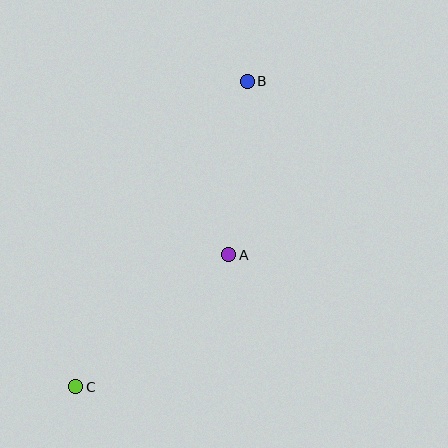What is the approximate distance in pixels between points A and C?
The distance between A and C is approximately 202 pixels.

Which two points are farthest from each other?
Points B and C are farthest from each other.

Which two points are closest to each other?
Points A and B are closest to each other.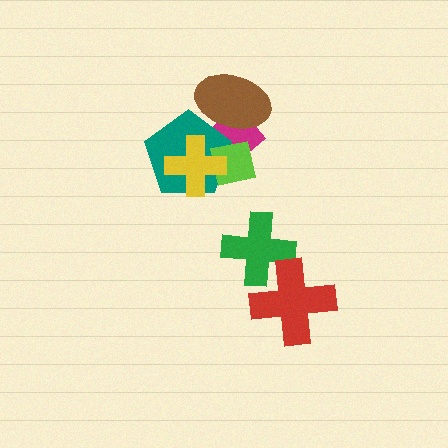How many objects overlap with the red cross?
1 object overlaps with the red cross.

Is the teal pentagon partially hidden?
Yes, it is partially covered by another shape.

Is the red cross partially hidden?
No, no other shape covers it.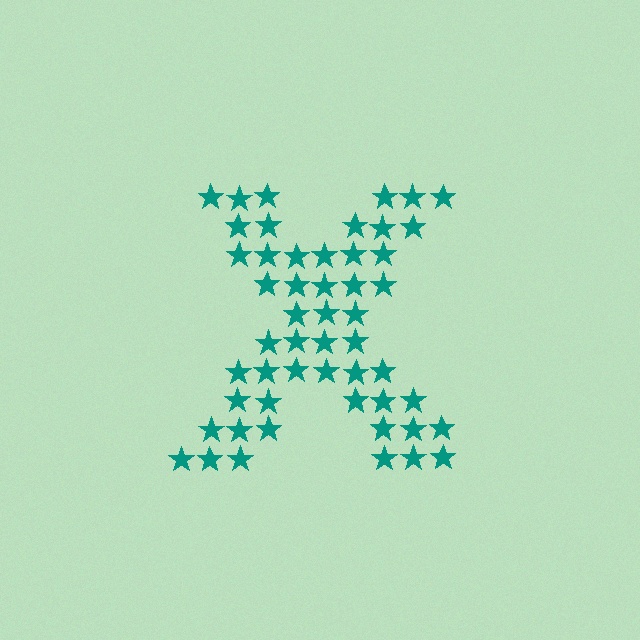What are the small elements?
The small elements are stars.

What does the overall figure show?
The overall figure shows the letter X.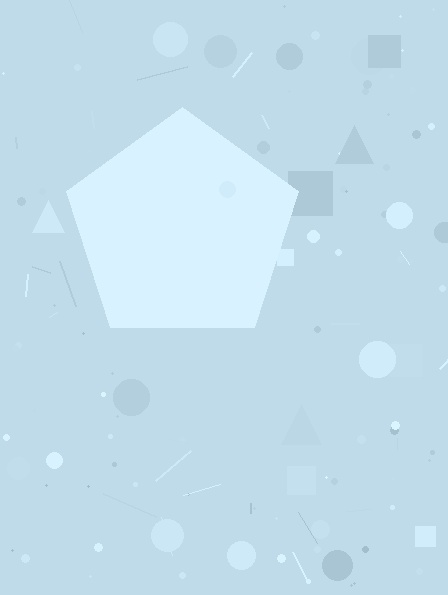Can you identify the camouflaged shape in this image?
The camouflaged shape is a pentagon.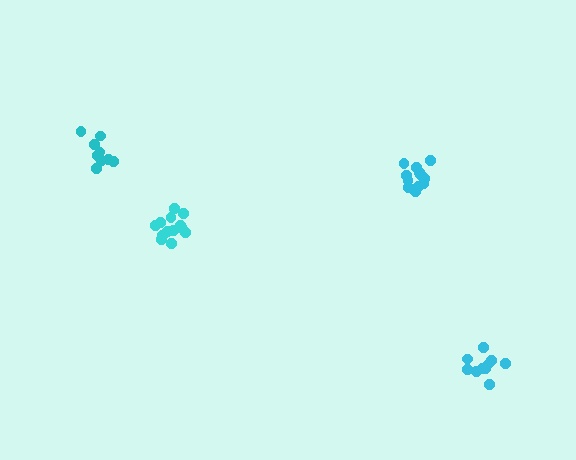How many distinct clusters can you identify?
There are 4 distinct clusters.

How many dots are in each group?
Group 1: 13 dots, Group 2: 9 dots, Group 3: 10 dots, Group 4: 13 dots (45 total).